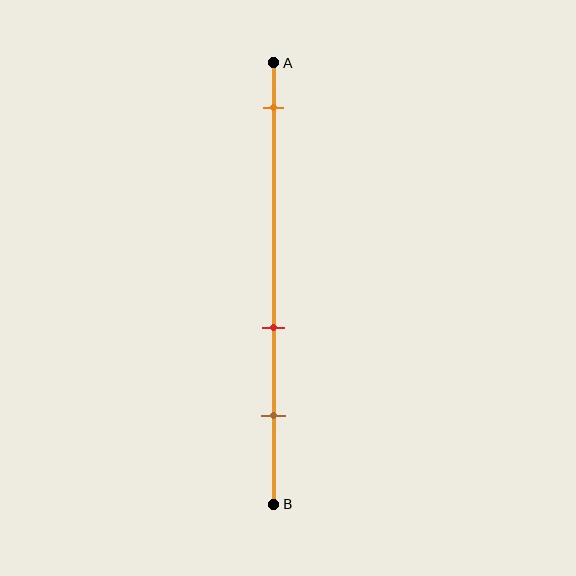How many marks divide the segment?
There are 3 marks dividing the segment.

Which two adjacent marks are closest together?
The red and brown marks are the closest adjacent pair.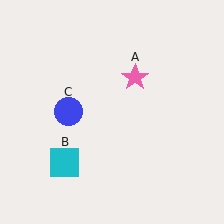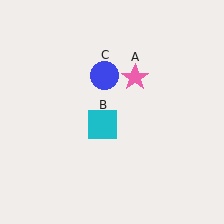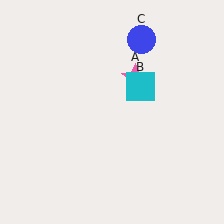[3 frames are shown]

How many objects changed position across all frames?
2 objects changed position: cyan square (object B), blue circle (object C).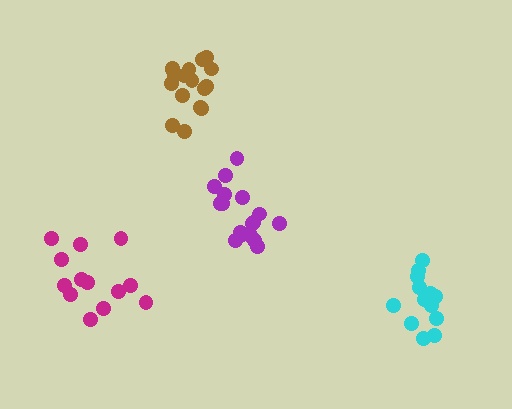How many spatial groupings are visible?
There are 4 spatial groupings.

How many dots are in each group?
Group 1: 17 dots, Group 2: 13 dots, Group 3: 14 dots, Group 4: 17 dots (61 total).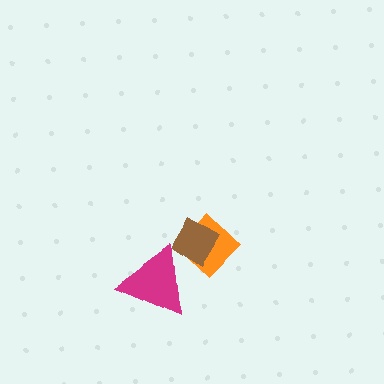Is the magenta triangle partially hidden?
No, no other shape covers it.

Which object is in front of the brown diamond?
The magenta triangle is in front of the brown diamond.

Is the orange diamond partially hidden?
Yes, it is partially covered by another shape.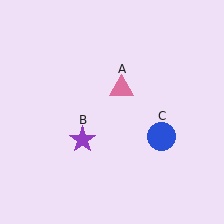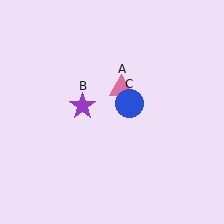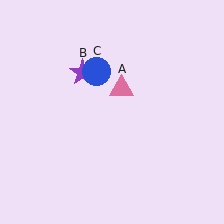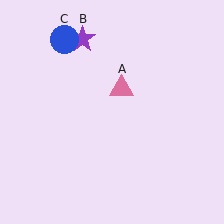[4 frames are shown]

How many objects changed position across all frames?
2 objects changed position: purple star (object B), blue circle (object C).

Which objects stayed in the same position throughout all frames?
Pink triangle (object A) remained stationary.